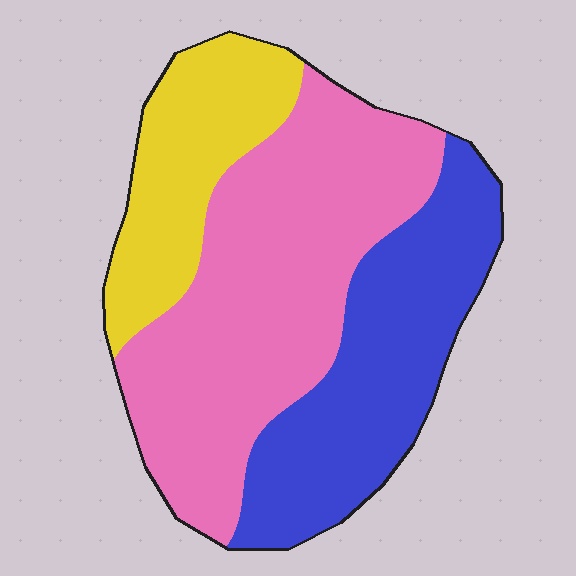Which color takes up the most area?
Pink, at roughly 50%.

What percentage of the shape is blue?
Blue covers around 30% of the shape.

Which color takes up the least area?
Yellow, at roughly 20%.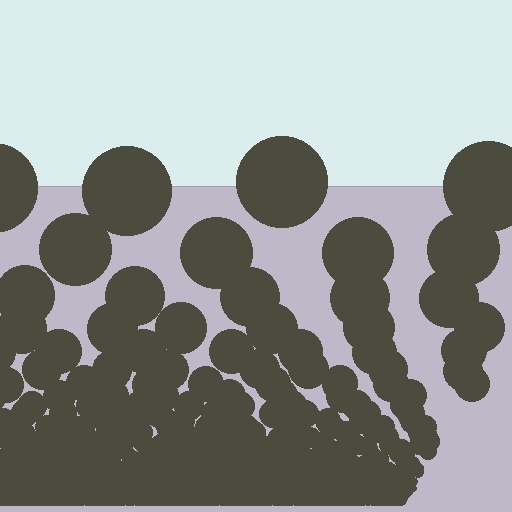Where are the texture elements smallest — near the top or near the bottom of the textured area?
Near the bottom.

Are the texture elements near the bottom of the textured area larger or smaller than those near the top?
Smaller. The gradient is inverted — elements near the bottom are smaller and denser.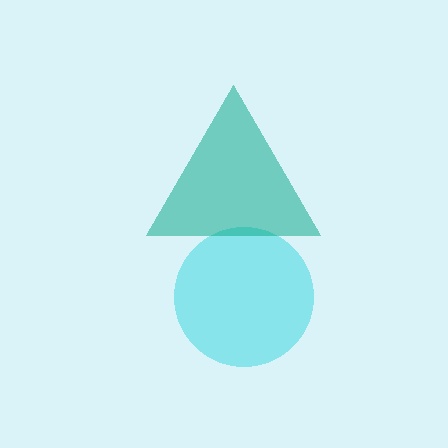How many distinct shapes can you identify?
There are 2 distinct shapes: a cyan circle, a teal triangle.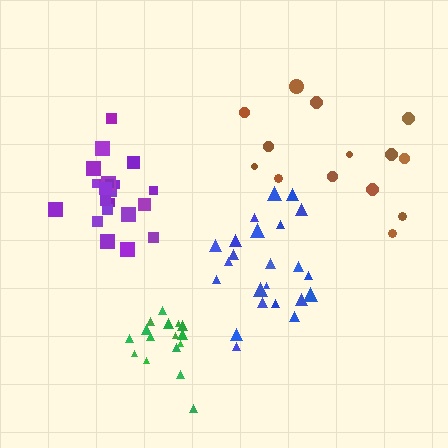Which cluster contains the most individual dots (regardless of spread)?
Blue (23).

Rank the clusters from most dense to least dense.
purple, green, blue, brown.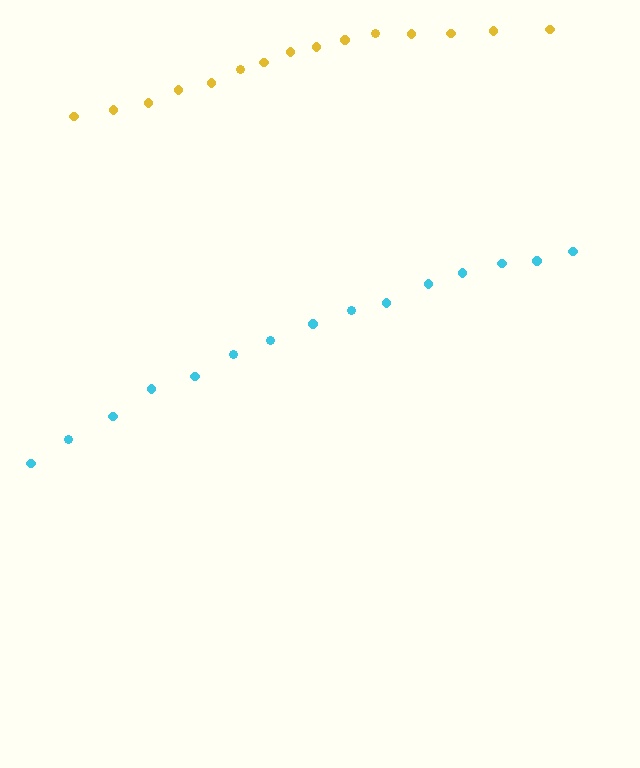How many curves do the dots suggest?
There are 2 distinct paths.